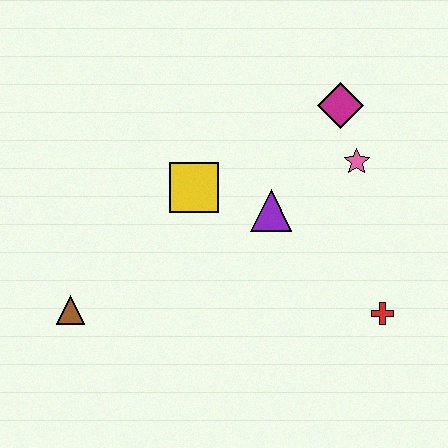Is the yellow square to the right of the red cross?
No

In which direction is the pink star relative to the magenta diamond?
The pink star is below the magenta diamond.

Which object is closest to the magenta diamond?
The pink star is closest to the magenta diamond.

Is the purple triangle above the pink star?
No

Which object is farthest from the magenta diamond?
The brown triangle is farthest from the magenta diamond.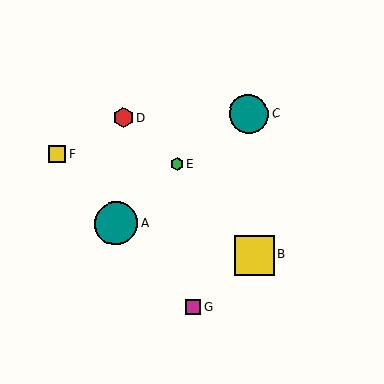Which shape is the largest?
The teal circle (labeled A) is the largest.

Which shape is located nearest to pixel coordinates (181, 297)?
The magenta square (labeled G) at (193, 307) is nearest to that location.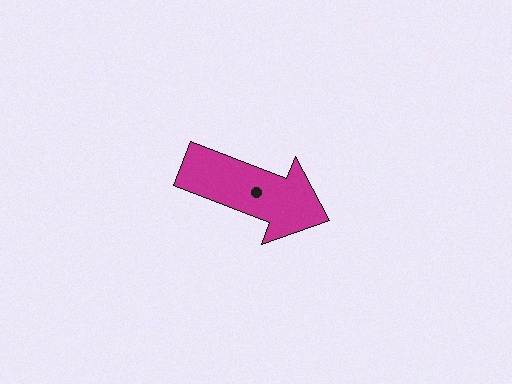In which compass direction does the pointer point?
East.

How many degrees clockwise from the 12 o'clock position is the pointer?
Approximately 111 degrees.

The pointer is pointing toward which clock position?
Roughly 4 o'clock.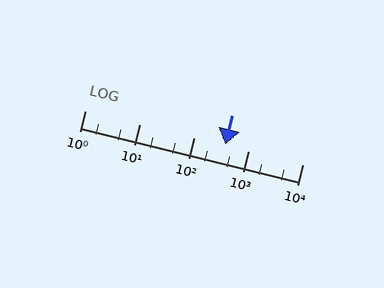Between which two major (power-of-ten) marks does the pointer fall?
The pointer is between 100 and 1000.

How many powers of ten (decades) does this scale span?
The scale spans 4 decades, from 1 to 10000.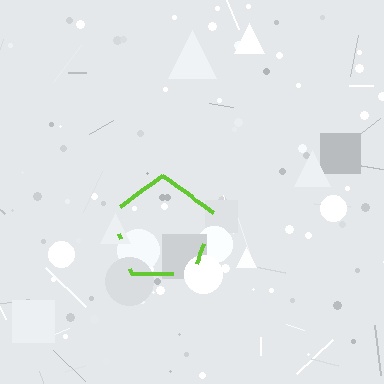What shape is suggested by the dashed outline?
The dashed outline suggests a pentagon.